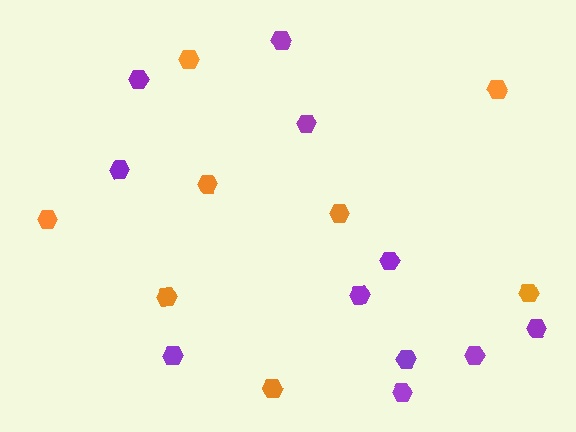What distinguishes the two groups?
There are 2 groups: one group of purple hexagons (11) and one group of orange hexagons (8).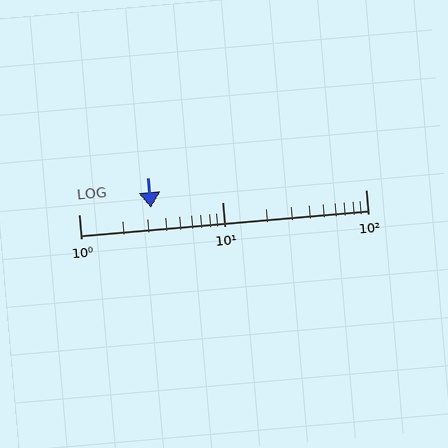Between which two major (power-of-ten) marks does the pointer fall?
The pointer is between 1 and 10.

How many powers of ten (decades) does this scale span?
The scale spans 2 decades, from 1 to 100.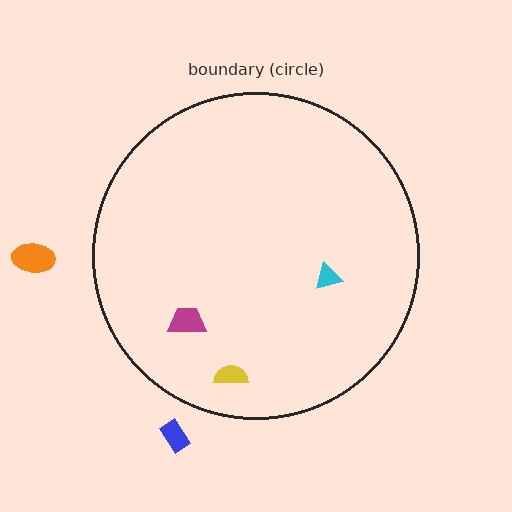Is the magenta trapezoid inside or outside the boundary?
Inside.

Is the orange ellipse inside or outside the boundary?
Outside.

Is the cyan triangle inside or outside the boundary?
Inside.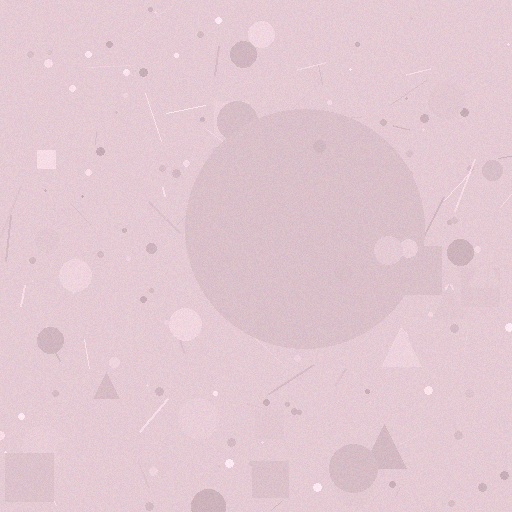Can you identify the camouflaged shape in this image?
The camouflaged shape is a circle.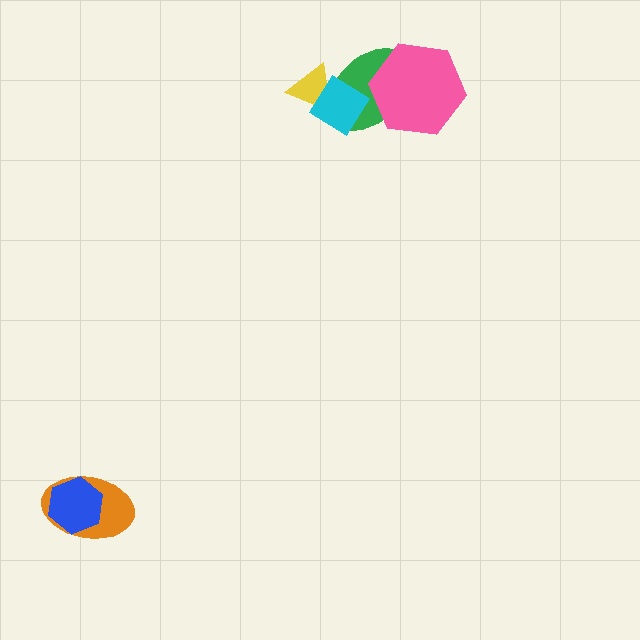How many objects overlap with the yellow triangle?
2 objects overlap with the yellow triangle.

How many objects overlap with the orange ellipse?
1 object overlaps with the orange ellipse.